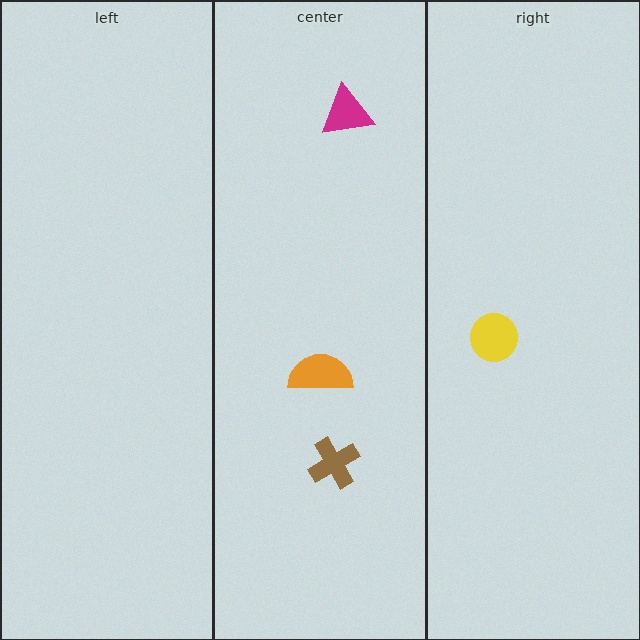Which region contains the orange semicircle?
The center region.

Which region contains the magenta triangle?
The center region.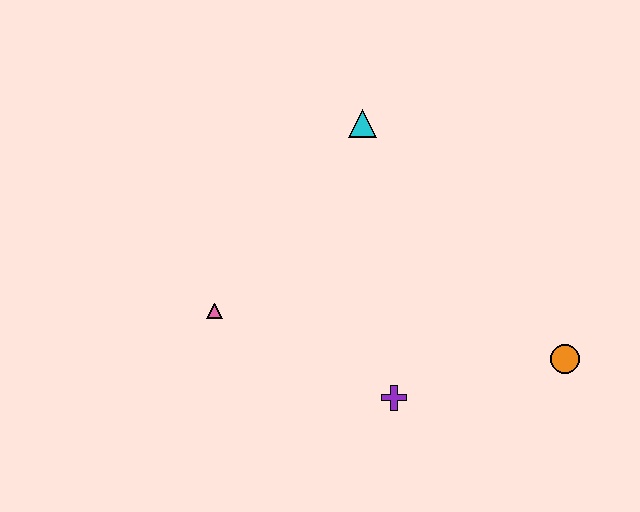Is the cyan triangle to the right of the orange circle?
No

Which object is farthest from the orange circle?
The pink triangle is farthest from the orange circle.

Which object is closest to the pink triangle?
The purple cross is closest to the pink triangle.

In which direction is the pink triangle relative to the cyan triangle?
The pink triangle is below the cyan triangle.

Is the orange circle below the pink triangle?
Yes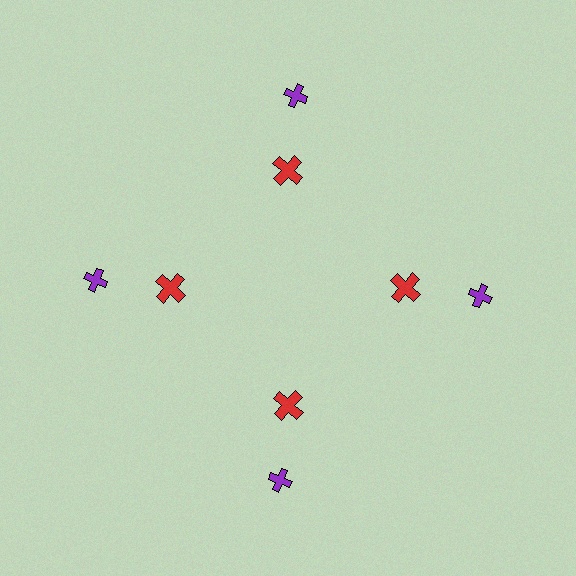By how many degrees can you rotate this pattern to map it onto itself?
The pattern maps onto itself every 90 degrees of rotation.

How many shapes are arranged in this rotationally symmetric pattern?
There are 8 shapes, arranged in 4 groups of 2.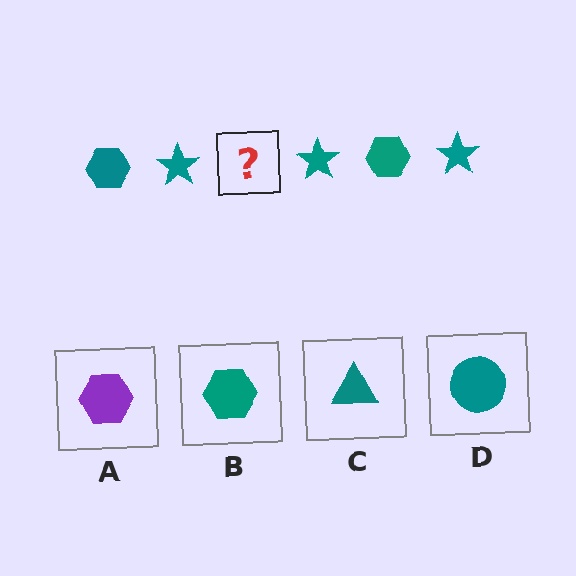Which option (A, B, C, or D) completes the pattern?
B.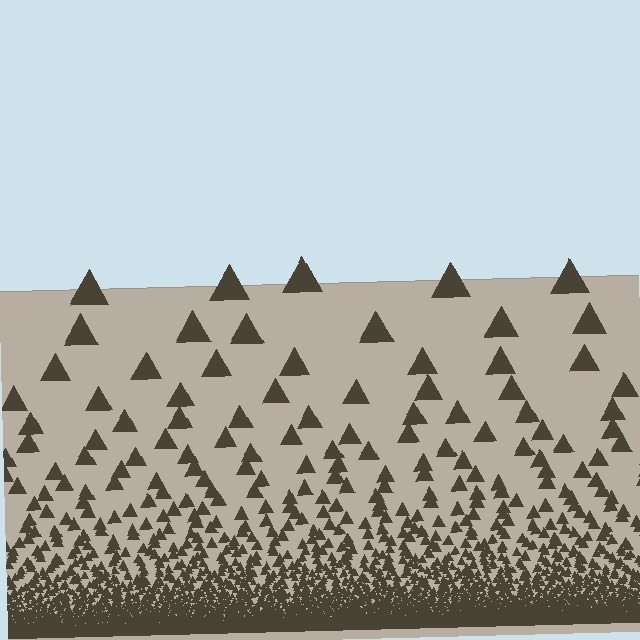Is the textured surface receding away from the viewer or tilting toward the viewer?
The surface appears to tilt toward the viewer. Texture elements get larger and sparser toward the top.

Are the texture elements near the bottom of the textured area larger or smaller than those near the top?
Smaller. The gradient is inverted — elements near the bottom are smaller and denser.